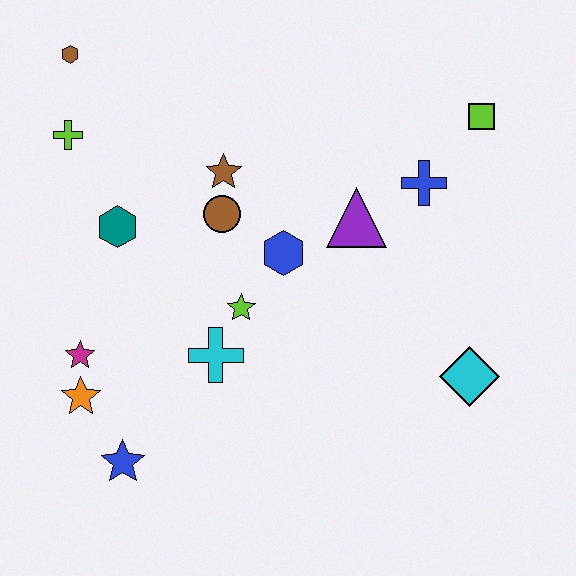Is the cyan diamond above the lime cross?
No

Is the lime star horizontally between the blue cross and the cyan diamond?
No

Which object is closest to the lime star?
The cyan cross is closest to the lime star.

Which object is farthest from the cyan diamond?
The brown hexagon is farthest from the cyan diamond.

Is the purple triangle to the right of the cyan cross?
Yes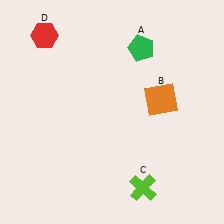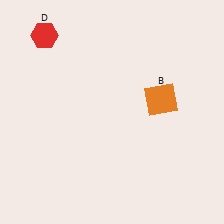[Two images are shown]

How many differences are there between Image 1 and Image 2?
There are 2 differences between the two images.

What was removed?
The green pentagon (A), the lime cross (C) were removed in Image 2.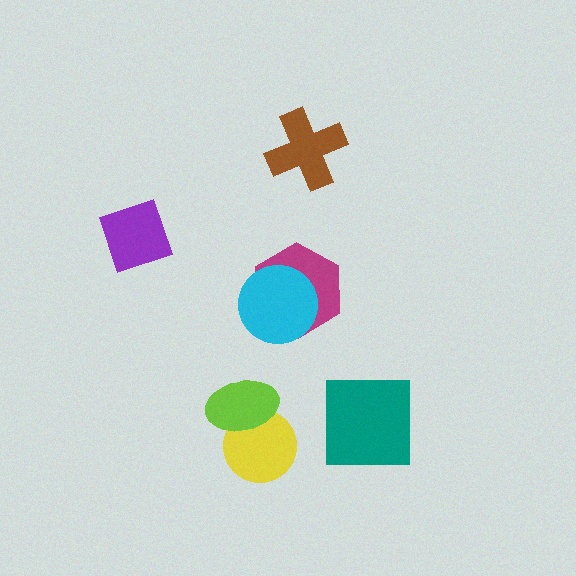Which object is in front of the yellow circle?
The lime ellipse is in front of the yellow circle.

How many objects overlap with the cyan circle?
1 object overlaps with the cyan circle.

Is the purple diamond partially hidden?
No, no other shape covers it.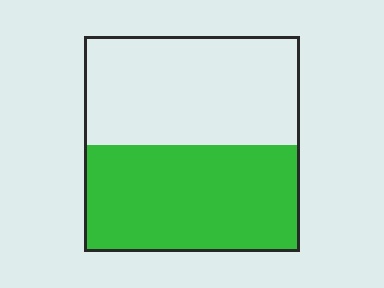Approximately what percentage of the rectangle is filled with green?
Approximately 50%.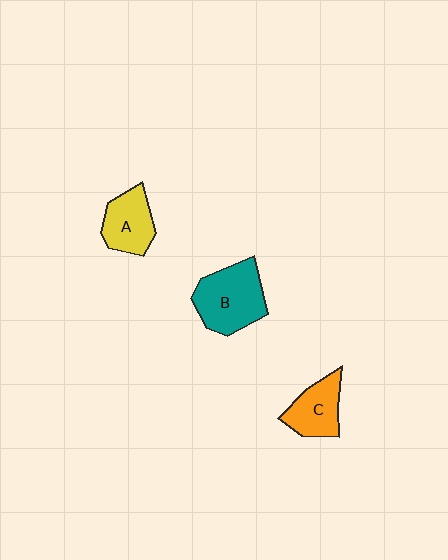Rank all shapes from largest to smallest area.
From largest to smallest: B (teal), A (yellow), C (orange).